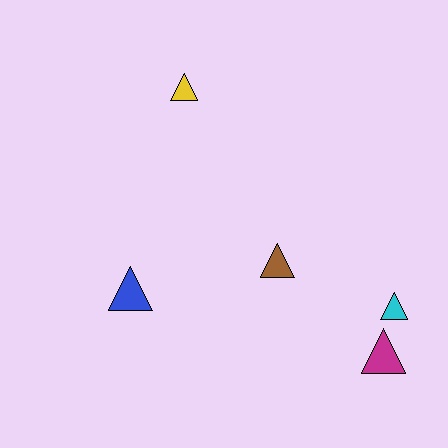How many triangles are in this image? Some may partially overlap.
There are 5 triangles.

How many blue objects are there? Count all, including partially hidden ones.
There is 1 blue object.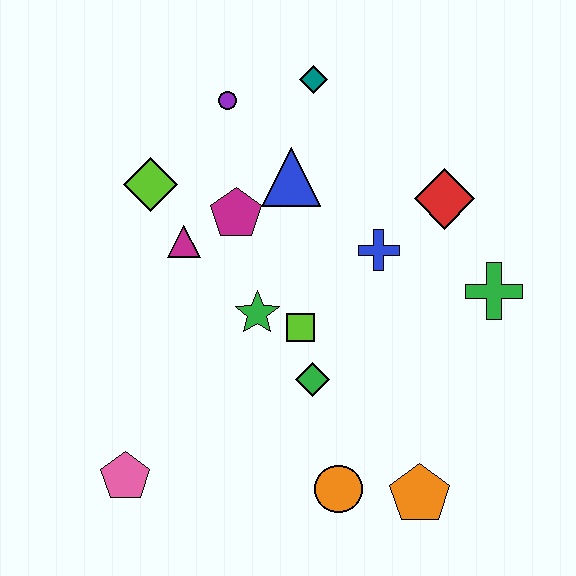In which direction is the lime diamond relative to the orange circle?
The lime diamond is above the orange circle.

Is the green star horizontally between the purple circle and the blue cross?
Yes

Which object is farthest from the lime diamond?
The orange pentagon is farthest from the lime diamond.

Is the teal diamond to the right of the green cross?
No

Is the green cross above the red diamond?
No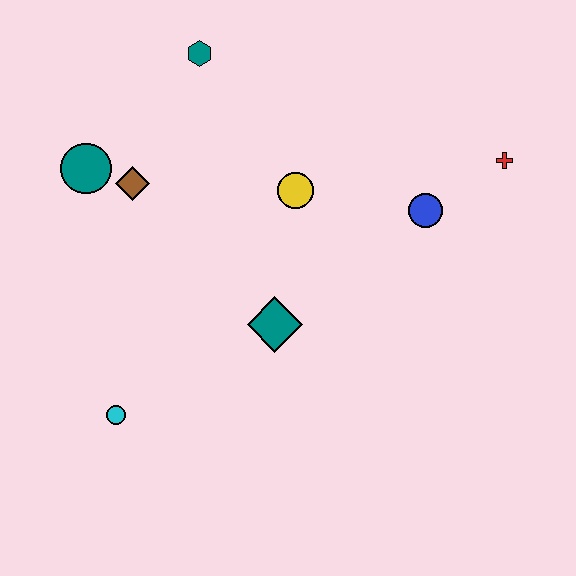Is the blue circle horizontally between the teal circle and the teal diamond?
No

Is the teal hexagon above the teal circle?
Yes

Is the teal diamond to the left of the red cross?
Yes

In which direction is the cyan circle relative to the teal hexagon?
The cyan circle is below the teal hexagon.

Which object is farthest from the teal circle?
The red cross is farthest from the teal circle.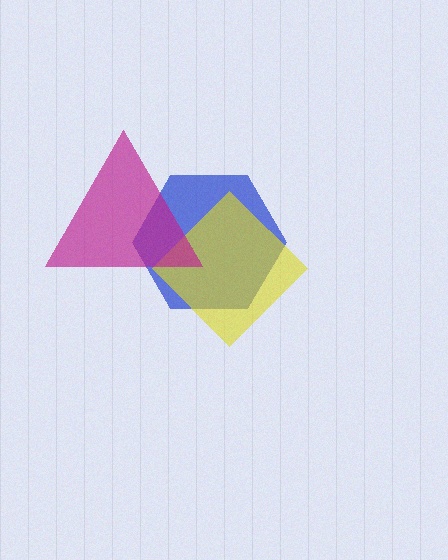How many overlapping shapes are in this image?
There are 3 overlapping shapes in the image.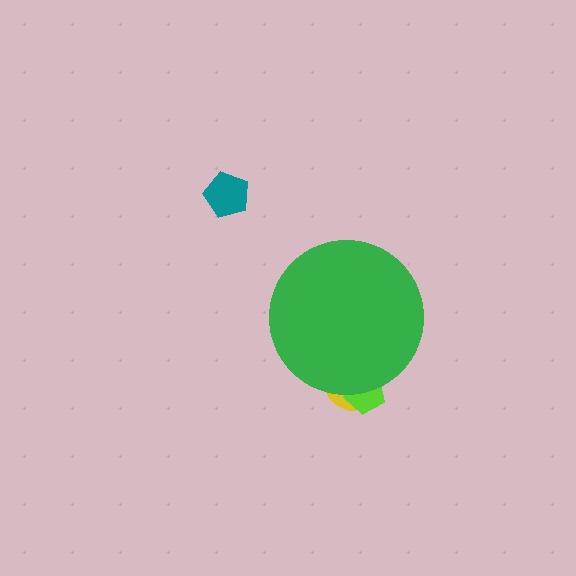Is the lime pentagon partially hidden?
Yes, the lime pentagon is partially hidden behind the green circle.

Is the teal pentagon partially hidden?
No, the teal pentagon is fully visible.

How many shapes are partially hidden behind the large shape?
2 shapes are partially hidden.